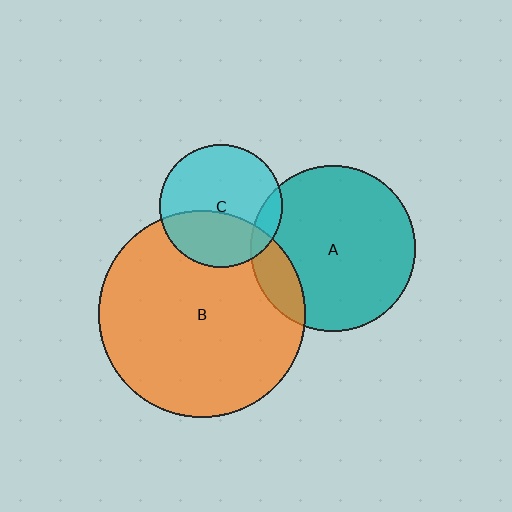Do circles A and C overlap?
Yes.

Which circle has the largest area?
Circle B (orange).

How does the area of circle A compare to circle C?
Approximately 1.8 times.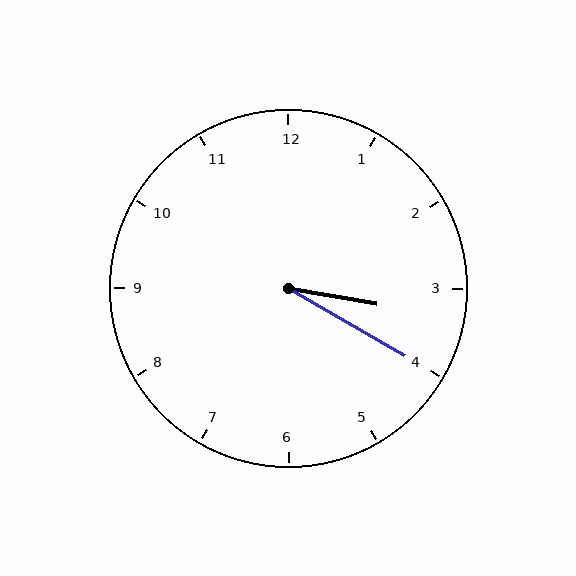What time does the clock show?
3:20.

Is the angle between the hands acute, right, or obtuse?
It is acute.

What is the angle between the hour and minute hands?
Approximately 20 degrees.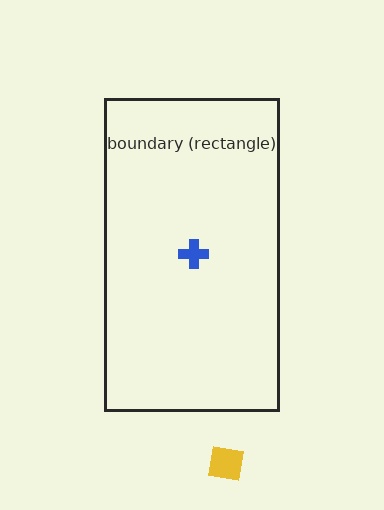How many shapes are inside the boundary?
1 inside, 1 outside.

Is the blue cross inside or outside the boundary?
Inside.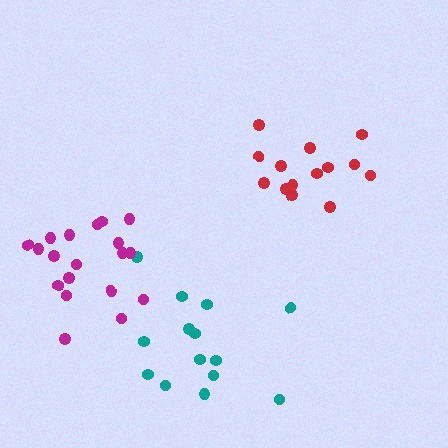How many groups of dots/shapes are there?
There are 3 groups.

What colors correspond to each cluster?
The clusters are colored: teal, red, magenta.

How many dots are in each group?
Group 1: 14 dots, Group 2: 14 dots, Group 3: 19 dots (47 total).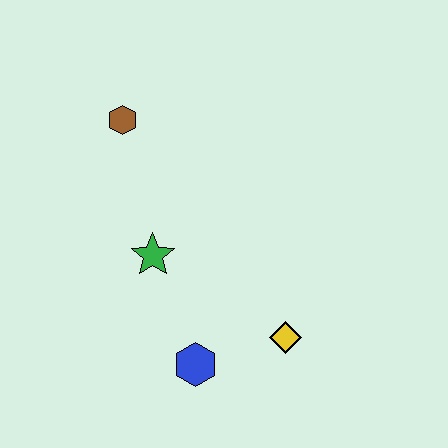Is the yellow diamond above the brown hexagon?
No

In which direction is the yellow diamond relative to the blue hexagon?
The yellow diamond is to the right of the blue hexagon.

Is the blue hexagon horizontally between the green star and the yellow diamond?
Yes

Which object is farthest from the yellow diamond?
The brown hexagon is farthest from the yellow diamond.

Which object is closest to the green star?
The blue hexagon is closest to the green star.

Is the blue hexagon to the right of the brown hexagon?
Yes